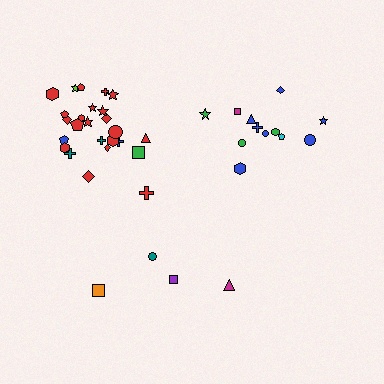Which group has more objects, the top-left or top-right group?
The top-left group.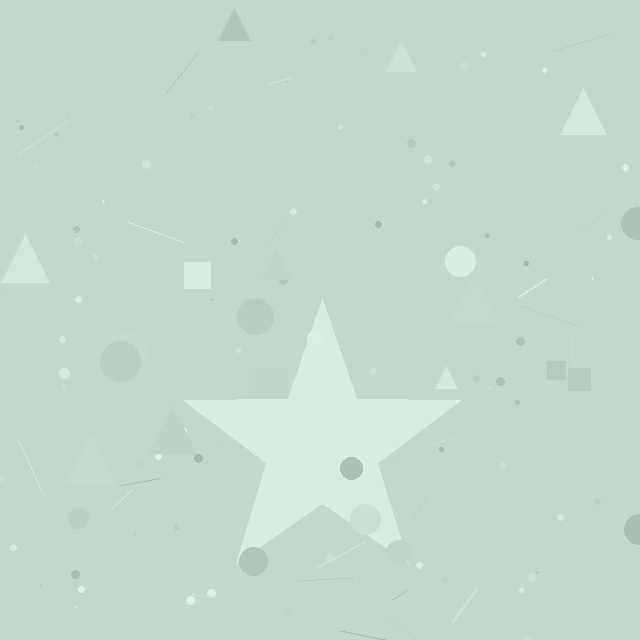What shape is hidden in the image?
A star is hidden in the image.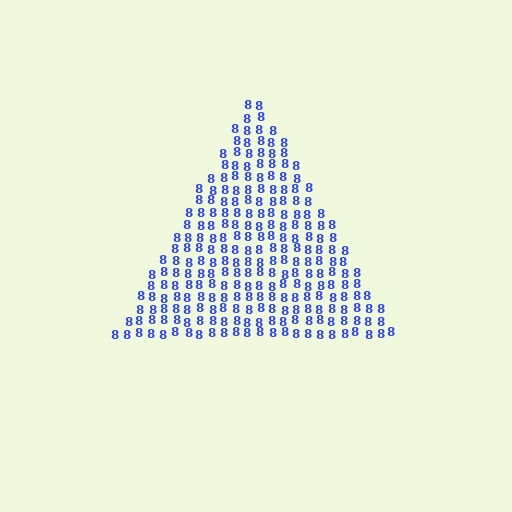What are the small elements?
The small elements are digit 8's.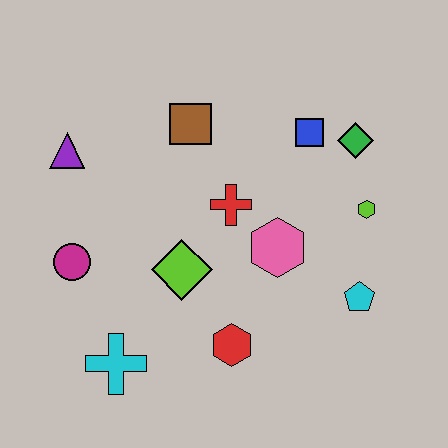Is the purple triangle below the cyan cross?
No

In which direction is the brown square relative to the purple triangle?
The brown square is to the right of the purple triangle.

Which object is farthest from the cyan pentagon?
The purple triangle is farthest from the cyan pentagon.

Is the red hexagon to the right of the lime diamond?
Yes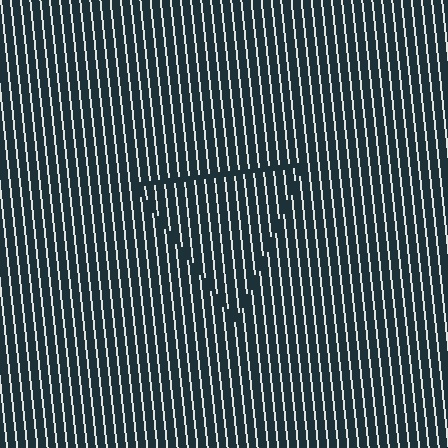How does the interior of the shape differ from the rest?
The interior of the shape contains the same grating, shifted by half a period — the contour is defined by the phase discontinuity where line-ends from the inner and outer gratings abut.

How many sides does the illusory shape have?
3 sides — the line-ends trace a triangle.